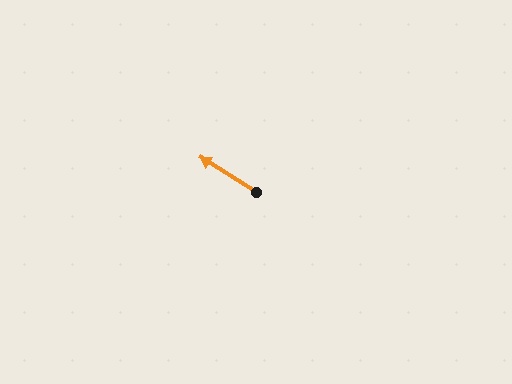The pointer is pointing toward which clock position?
Roughly 10 o'clock.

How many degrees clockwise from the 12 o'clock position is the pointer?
Approximately 302 degrees.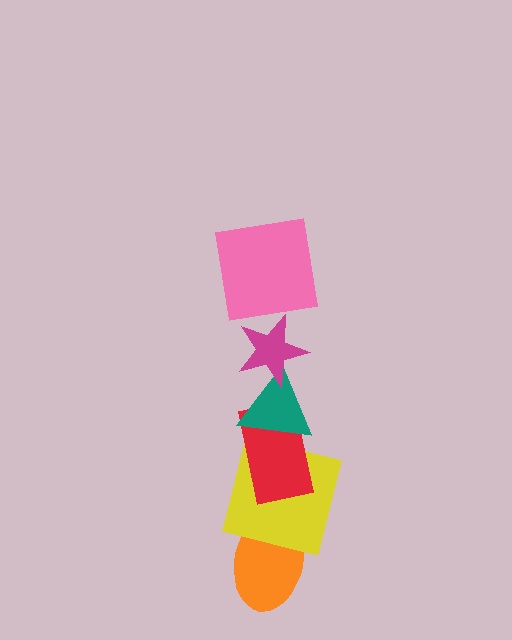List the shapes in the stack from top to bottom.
From top to bottom: the pink square, the magenta star, the teal triangle, the red rectangle, the yellow square, the orange ellipse.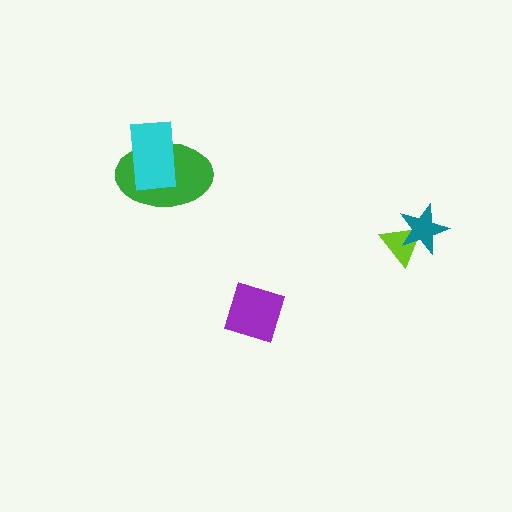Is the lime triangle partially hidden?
Yes, it is partially covered by another shape.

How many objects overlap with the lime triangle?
1 object overlaps with the lime triangle.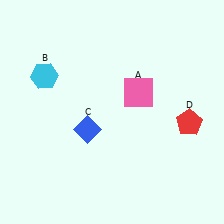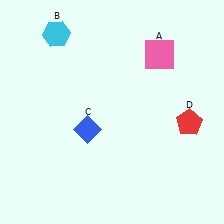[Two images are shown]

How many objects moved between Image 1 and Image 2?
2 objects moved between the two images.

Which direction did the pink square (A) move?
The pink square (A) moved up.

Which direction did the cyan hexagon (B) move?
The cyan hexagon (B) moved up.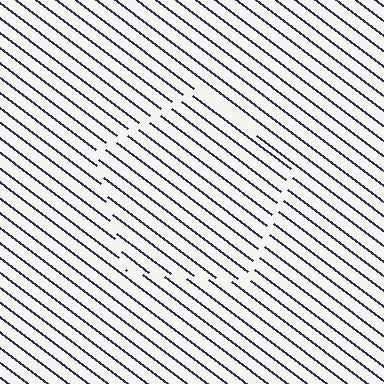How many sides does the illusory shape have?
5 sides — the line-ends trace a pentagon.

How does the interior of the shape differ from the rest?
The interior of the shape contains the same grating, shifted by half a period — the contour is defined by the phase discontinuity where line-ends from the inner and outer gratings abut.